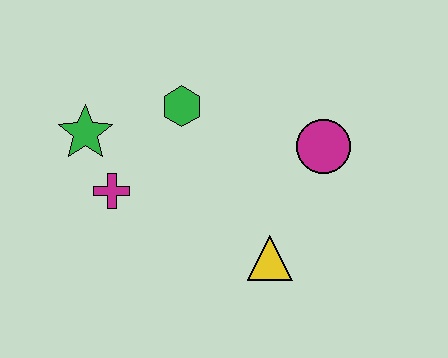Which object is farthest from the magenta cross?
The magenta circle is farthest from the magenta cross.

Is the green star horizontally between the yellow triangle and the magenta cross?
No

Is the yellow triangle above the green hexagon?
No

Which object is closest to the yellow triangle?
The magenta circle is closest to the yellow triangle.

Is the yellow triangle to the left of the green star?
No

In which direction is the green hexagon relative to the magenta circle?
The green hexagon is to the left of the magenta circle.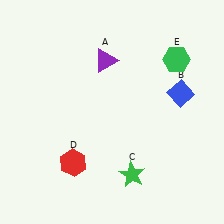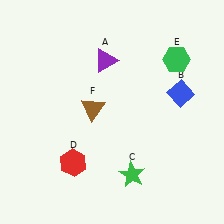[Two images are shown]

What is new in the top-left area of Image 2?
A brown triangle (F) was added in the top-left area of Image 2.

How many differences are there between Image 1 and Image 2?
There is 1 difference between the two images.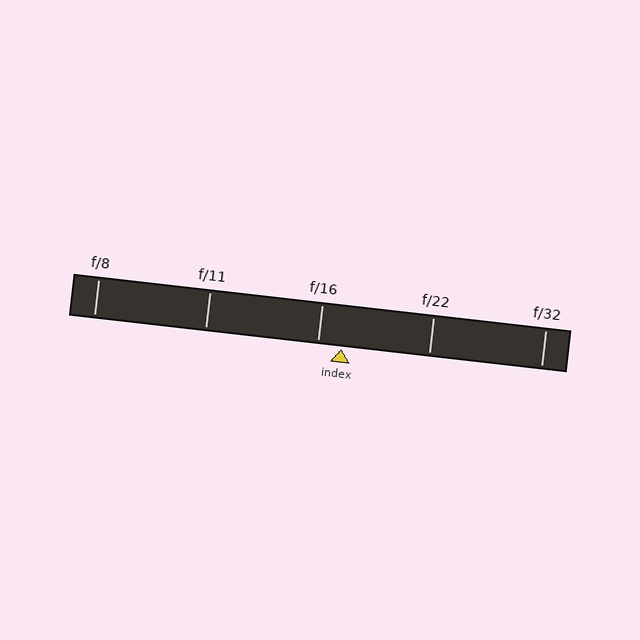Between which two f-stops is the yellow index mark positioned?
The index mark is between f/16 and f/22.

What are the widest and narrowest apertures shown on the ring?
The widest aperture shown is f/8 and the narrowest is f/32.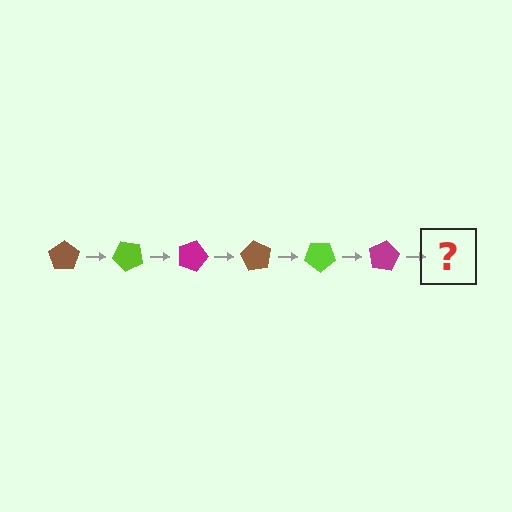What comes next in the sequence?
The next element should be a brown pentagon, rotated 270 degrees from the start.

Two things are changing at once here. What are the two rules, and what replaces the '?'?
The two rules are that it rotates 45 degrees each step and the color cycles through brown, lime, and magenta. The '?' should be a brown pentagon, rotated 270 degrees from the start.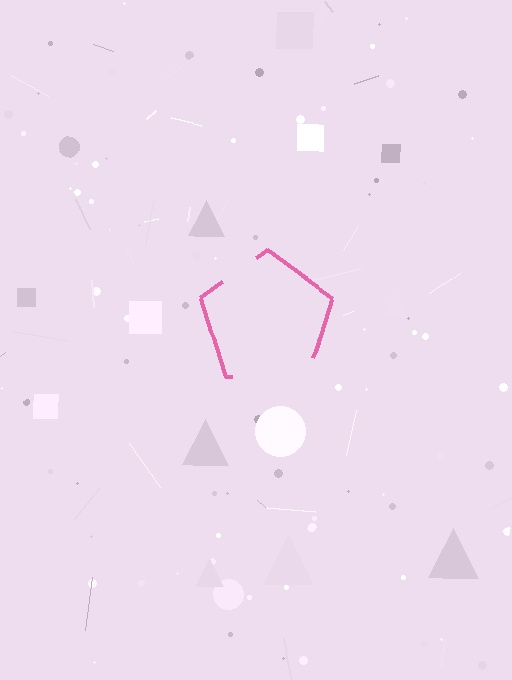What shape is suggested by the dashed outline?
The dashed outline suggests a pentagon.